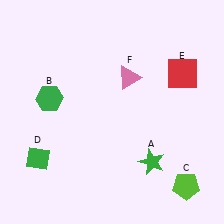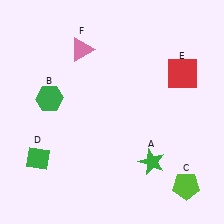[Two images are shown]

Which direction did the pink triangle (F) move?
The pink triangle (F) moved left.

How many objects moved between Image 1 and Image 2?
1 object moved between the two images.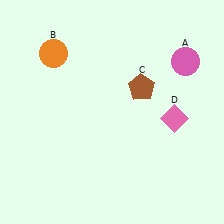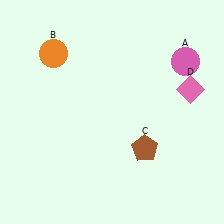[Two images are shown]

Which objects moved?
The objects that moved are: the brown pentagon (C), the pink diamond (D).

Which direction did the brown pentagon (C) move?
The brown pentagon (C) moved down.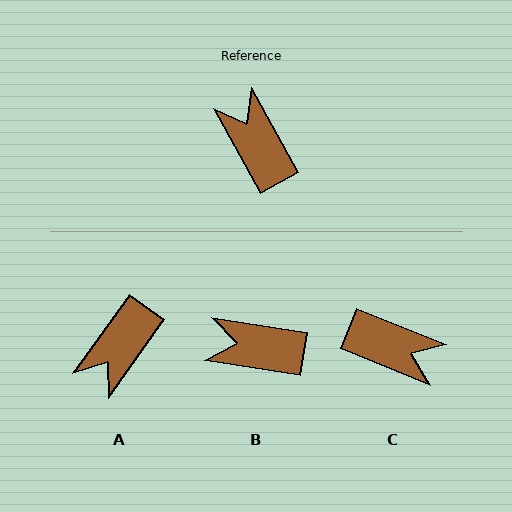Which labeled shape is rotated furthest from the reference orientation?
C, about 141 degrees away.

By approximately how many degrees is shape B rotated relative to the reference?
Approximately 52 degrees counter-clockwise.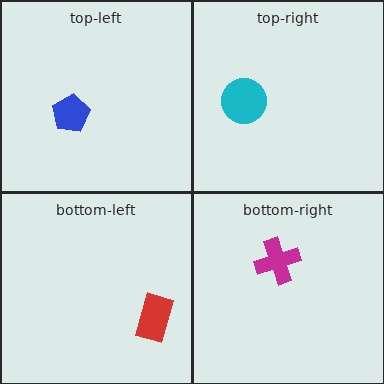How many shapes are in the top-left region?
1.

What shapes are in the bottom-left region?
The red rectangle.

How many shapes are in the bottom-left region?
1.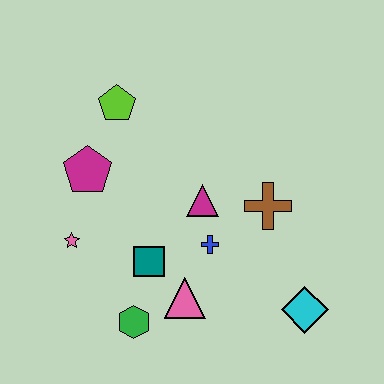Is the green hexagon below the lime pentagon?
Yes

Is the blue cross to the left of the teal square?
No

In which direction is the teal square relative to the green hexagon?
The teal square is above the green hexagon.